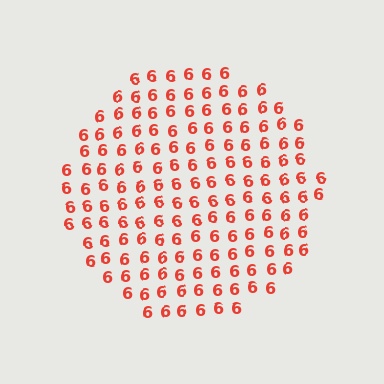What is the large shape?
The large shape is a circle.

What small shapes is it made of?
It is made of small digit 6's.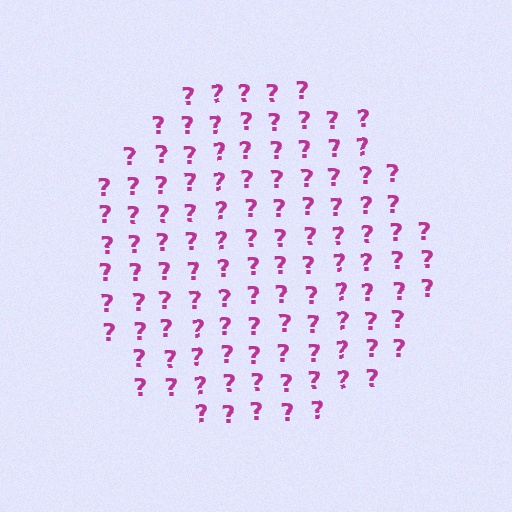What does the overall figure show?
The overall figure shows a circle.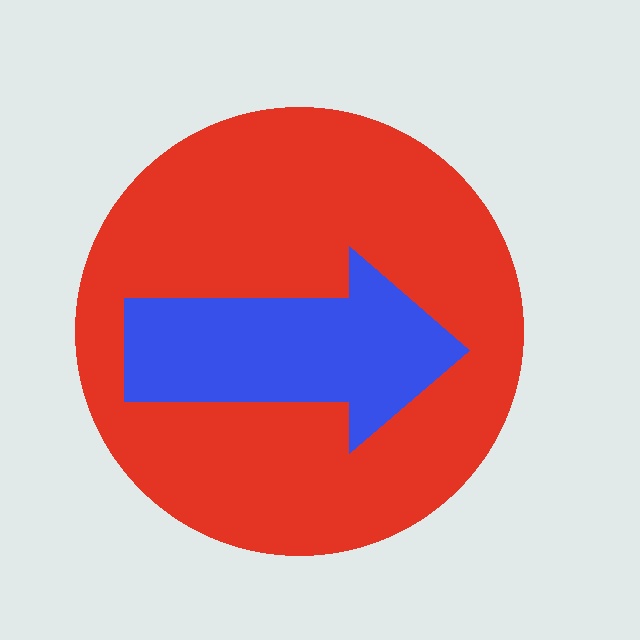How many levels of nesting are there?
2.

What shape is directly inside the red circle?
The blue arrow.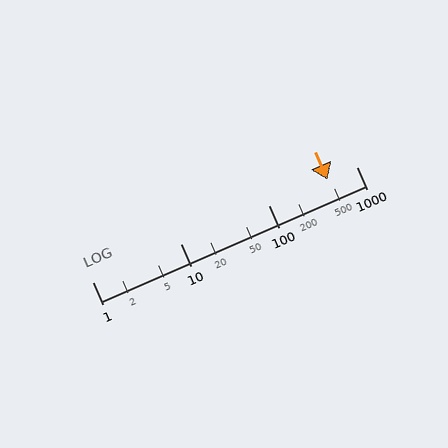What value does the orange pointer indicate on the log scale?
The pointer indicates approximately 470.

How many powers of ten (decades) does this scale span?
The scale spans 3 decades, from 1 to 1000.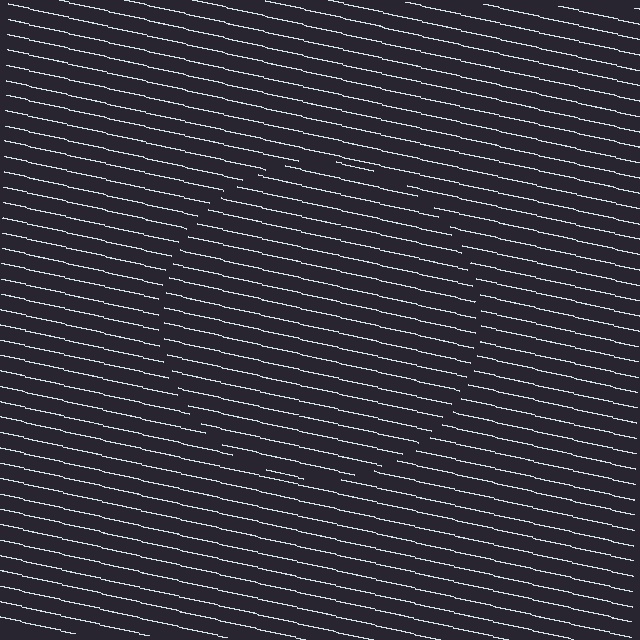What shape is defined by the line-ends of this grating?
An illusory circle. The interior of the shape contains the same grating, shifted by half a period — the contour is defined by the phase discontinuity where line-ends from the inner and outer gratings abut.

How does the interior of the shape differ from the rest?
The interior of the shape contains the same grating, shifted by half a period — the contour is defined by the phase discontinuity where line-ends from the inner and outer gratings abut.